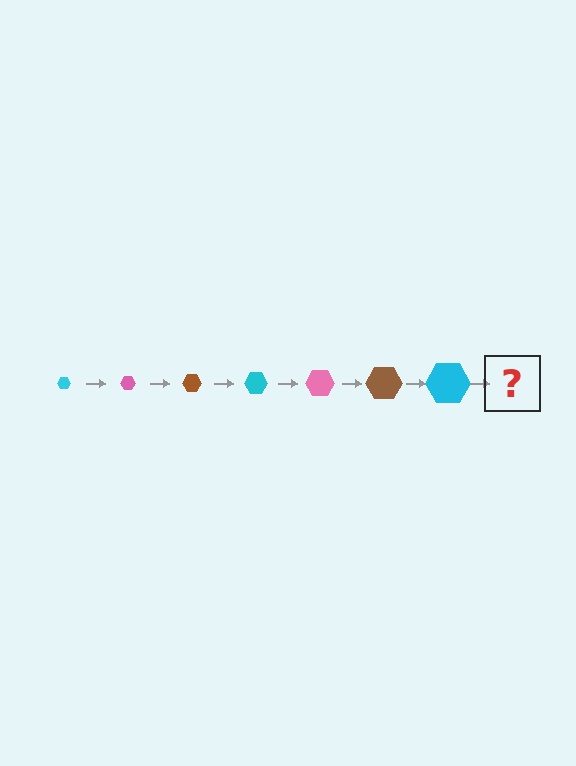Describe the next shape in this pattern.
It should be a pink hexagon, larger than the previous one.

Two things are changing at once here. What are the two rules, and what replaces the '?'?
The two rules are that the hexagon grows larger each step and the color cycles through cyan, pink, and brown. The '?' should be a pink hexagon, larger than the previous one.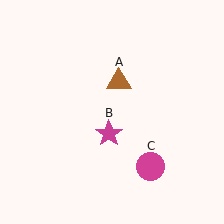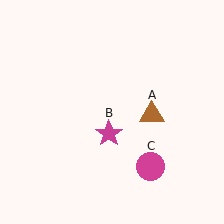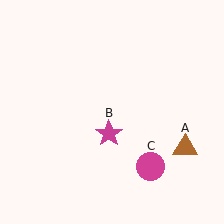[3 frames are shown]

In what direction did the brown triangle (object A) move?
The brown triangle (object A) moved down and to the right.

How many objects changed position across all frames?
1 object changed position: brown triangle (object A).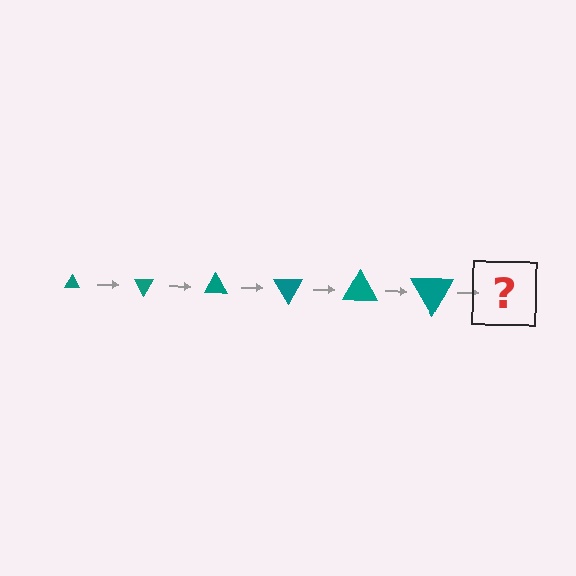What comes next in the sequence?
The next element should be a triangle, larger than the previous one and rotated 360 degrees from the start.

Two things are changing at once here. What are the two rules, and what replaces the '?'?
The two rules are that the triangle grows larger each step and it rotates 60 degrees each step. The '?' should be a triangle, larger than the previous one and rotated 360 degrees from the start.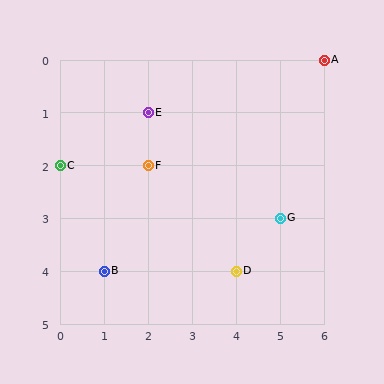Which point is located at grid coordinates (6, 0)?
Point A is at (6, 0).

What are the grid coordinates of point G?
Point G is at grid coordinates (5, 3).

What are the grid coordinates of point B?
Point B is at grid coordinates (1, 4).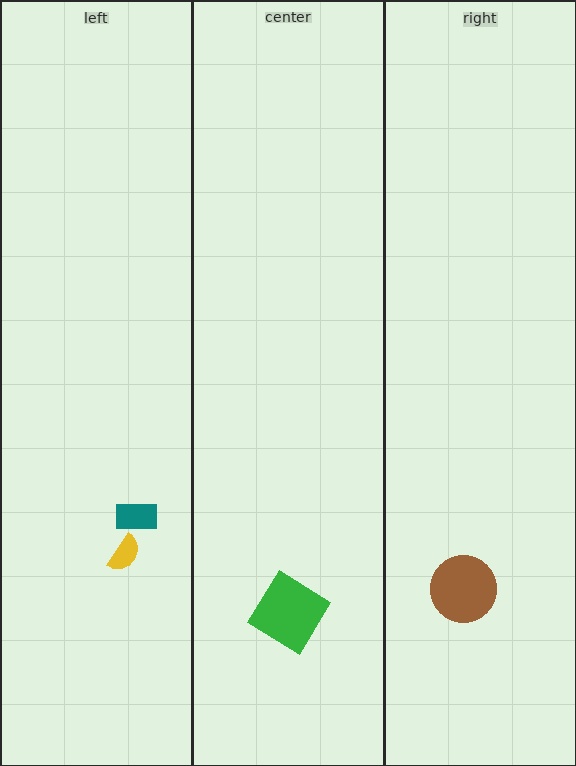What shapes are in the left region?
The teal rectangle, the yellow semicircle.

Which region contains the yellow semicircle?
The left region.